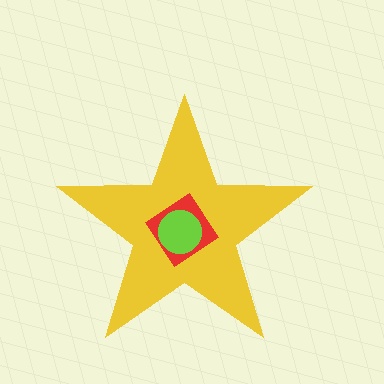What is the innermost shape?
The lime circle.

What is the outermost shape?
The yellow star.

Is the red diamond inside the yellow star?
Yes.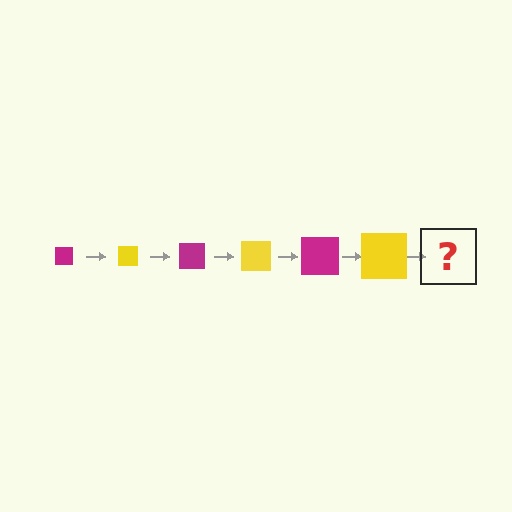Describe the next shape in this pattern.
It should be a magenta square, larger than the previous one.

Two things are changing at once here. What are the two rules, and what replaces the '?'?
The two rules are that the square grows larger each step and the color cycles through magenta and yellow. The '?' should be a magenta square, larger than the previous one.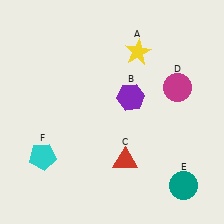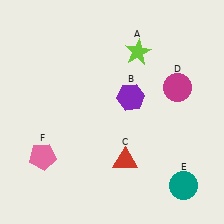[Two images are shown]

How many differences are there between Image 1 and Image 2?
There are 2 differences between the two images.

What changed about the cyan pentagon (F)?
In Image 1, F is cyan. In Image 2, it changed to pink.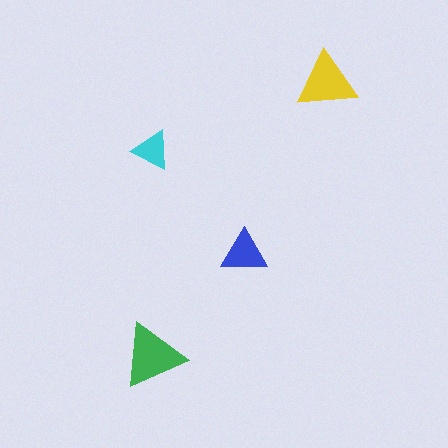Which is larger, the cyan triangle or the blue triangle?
The blue one.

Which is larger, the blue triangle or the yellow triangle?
The yellow one.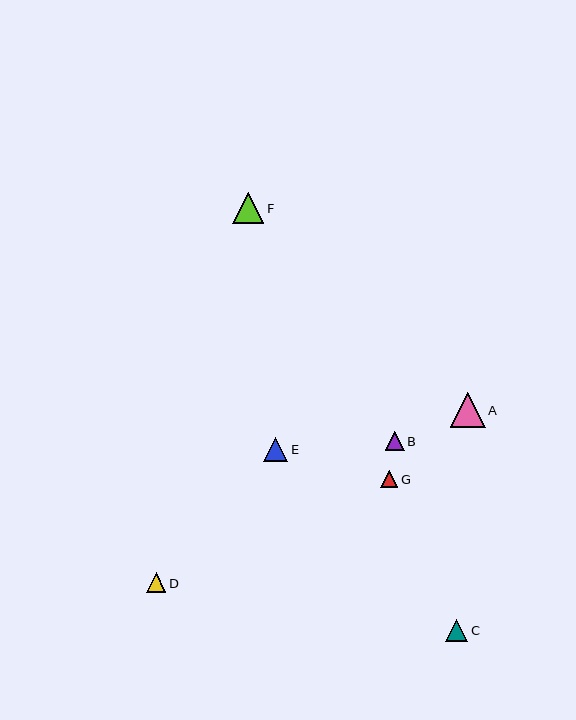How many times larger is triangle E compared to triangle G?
Triangle E is approximately 1.5 times the size of triangle G.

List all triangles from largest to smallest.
From largest to smallest: A, F, E, C, D, B, G.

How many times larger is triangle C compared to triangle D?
Triangle C is approximately 1.2 times the size of triangle D.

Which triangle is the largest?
Triangle A is the largest with a size of approximately 35 pixels.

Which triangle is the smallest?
Triangle G is the smallest with a size of approximately 17 pixels.